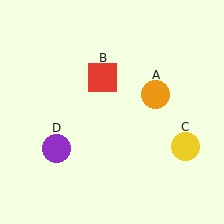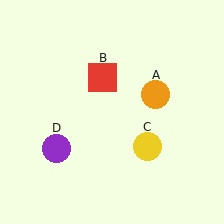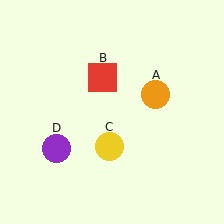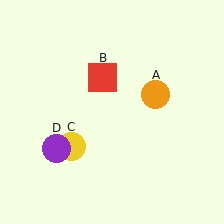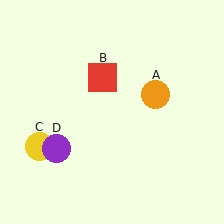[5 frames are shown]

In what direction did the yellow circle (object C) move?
The yellow circle (object C) moved left.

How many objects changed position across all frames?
1 object changed position: yellow circle (object C).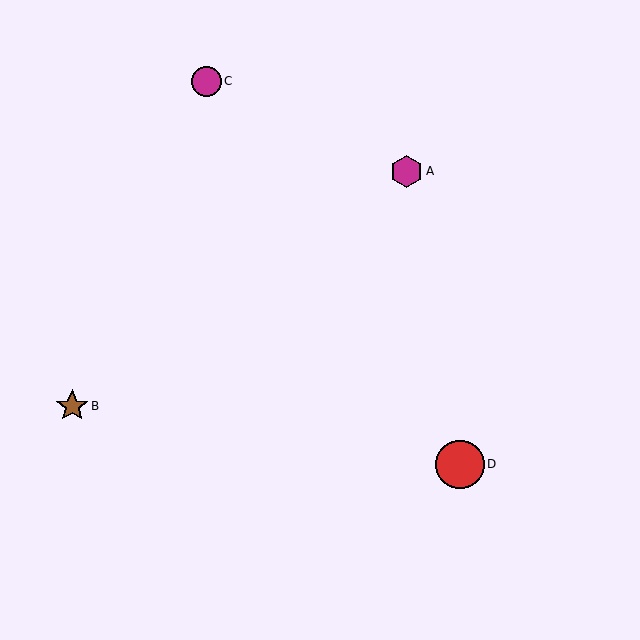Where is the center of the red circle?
The center of the red circle is at (460, 464).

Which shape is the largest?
The red circle (labeled D) is the largest.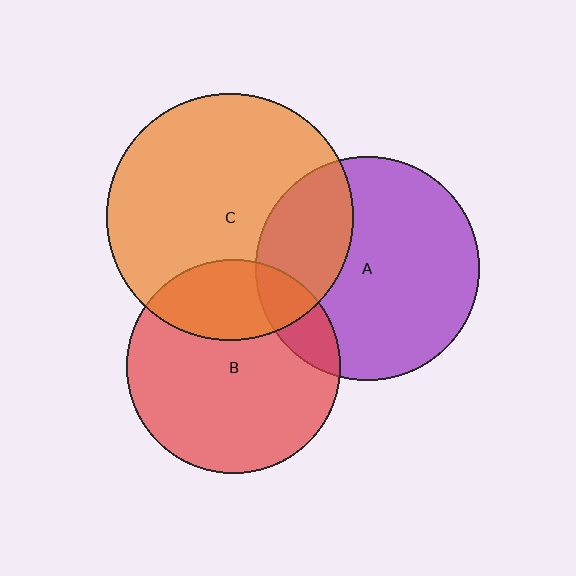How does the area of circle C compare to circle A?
Approximately 1.2 times.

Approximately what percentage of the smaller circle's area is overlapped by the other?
Approximately 15%.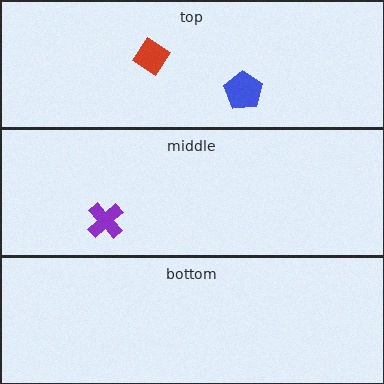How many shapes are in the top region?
2.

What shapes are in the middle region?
The purple cross.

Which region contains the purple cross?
The middle region.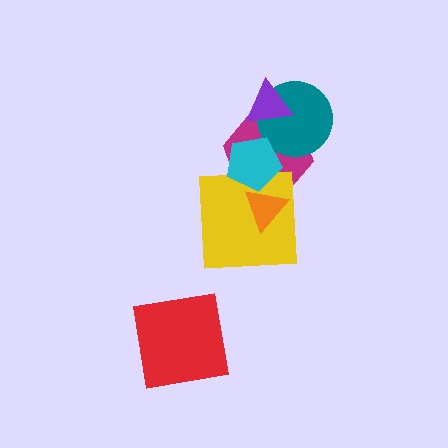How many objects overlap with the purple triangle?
2 objects overlap with the purple triangle.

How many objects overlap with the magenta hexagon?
5 objects overlap with the magenta hexagon.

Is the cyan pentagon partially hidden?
No, no other shape covers it.